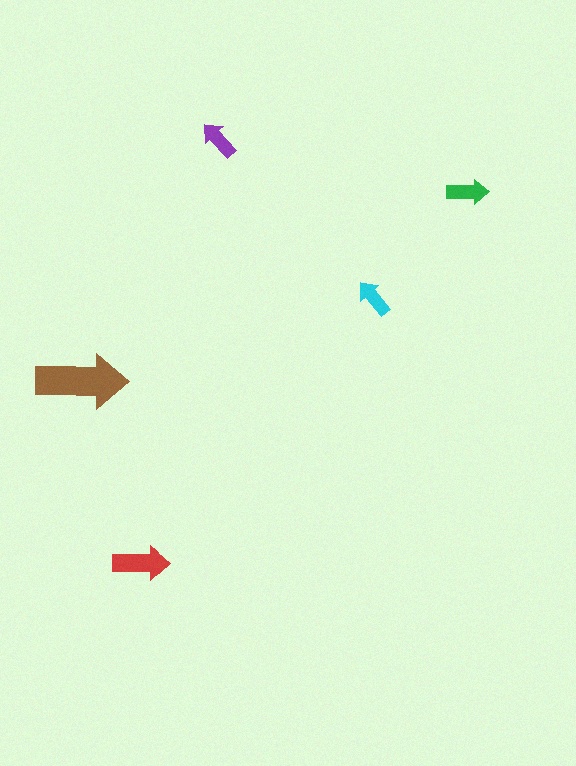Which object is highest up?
The purple arrow is topmost.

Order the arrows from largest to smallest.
the brown one, the red one, the green one, the purple one, the cyan one.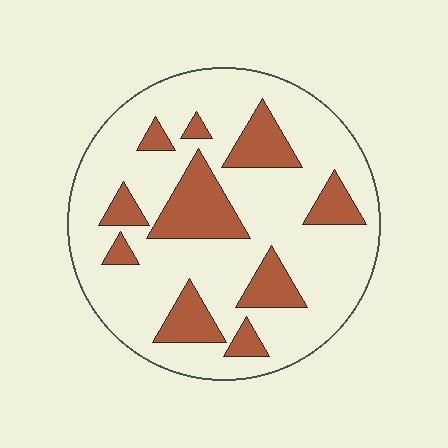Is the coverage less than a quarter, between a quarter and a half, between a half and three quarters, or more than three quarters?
Less than a quarter.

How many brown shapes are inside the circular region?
10.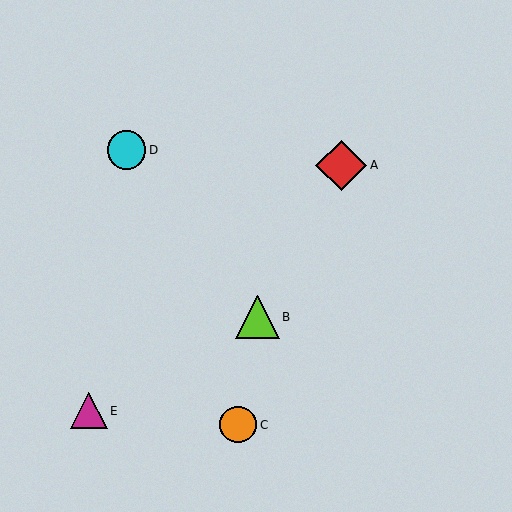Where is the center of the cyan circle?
The center of the cyan circle is at (127, 150).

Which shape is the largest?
The red diamond (labeled A) is the largest.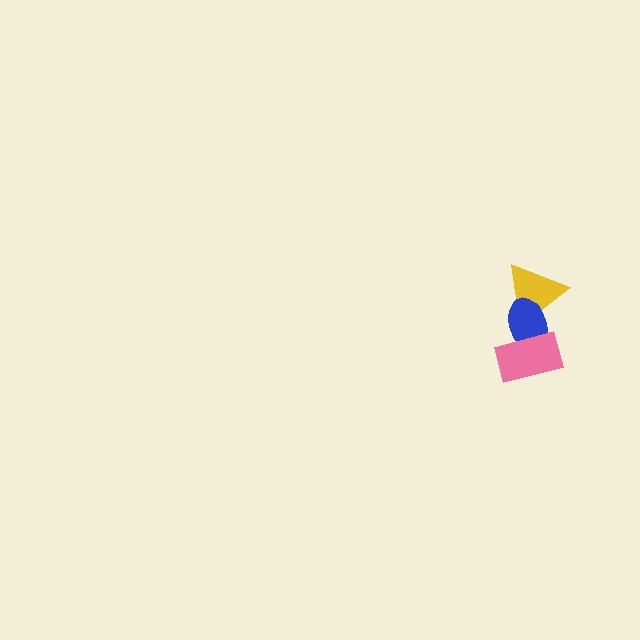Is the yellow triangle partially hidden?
Yes, it is partially covered by another shape.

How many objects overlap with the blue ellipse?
2 objects overlap with the blue ellipse.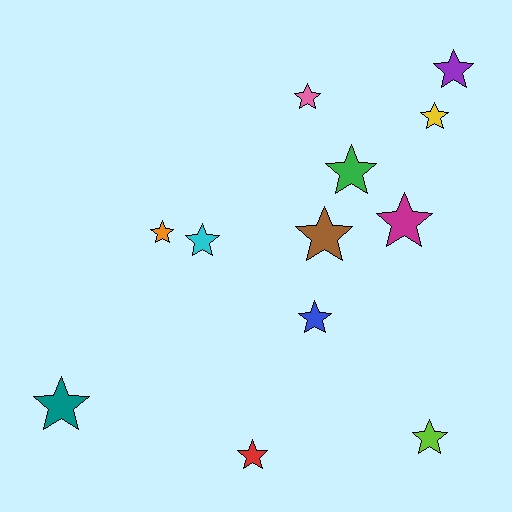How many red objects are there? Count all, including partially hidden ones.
There is 1 red object.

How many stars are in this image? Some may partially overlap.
There are 12 stars.